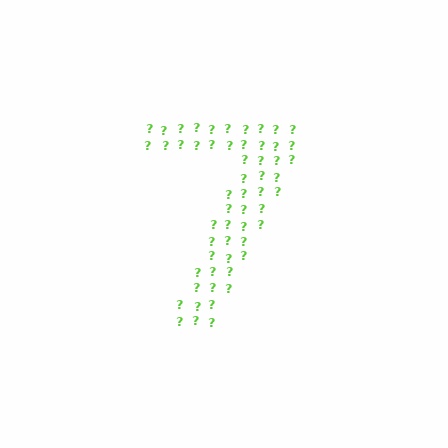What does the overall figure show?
The overall figure shows the digit 7.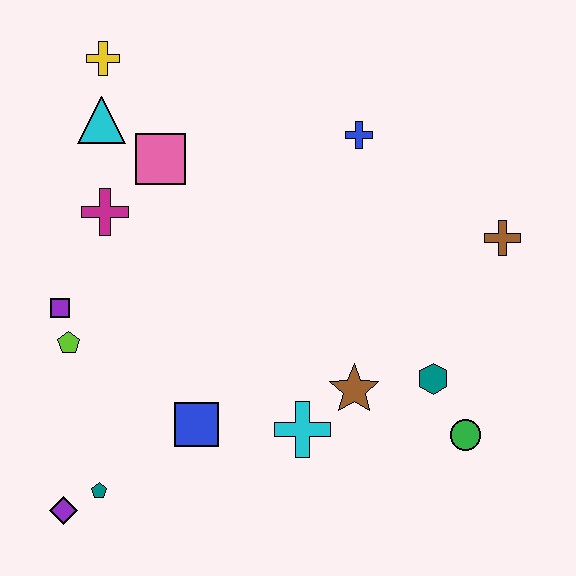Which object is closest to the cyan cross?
The brown star is closest to the cyan cross.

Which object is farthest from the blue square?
The yellow cross is farthest from the blue square.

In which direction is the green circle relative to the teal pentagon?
The green circle is to the right of the teal pentagon.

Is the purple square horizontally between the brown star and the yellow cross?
No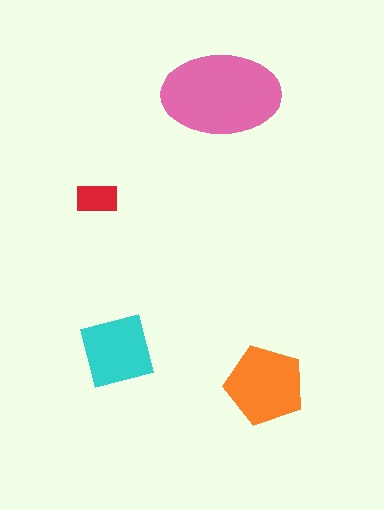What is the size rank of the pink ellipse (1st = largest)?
1st.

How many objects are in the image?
There are 4 objects in the image.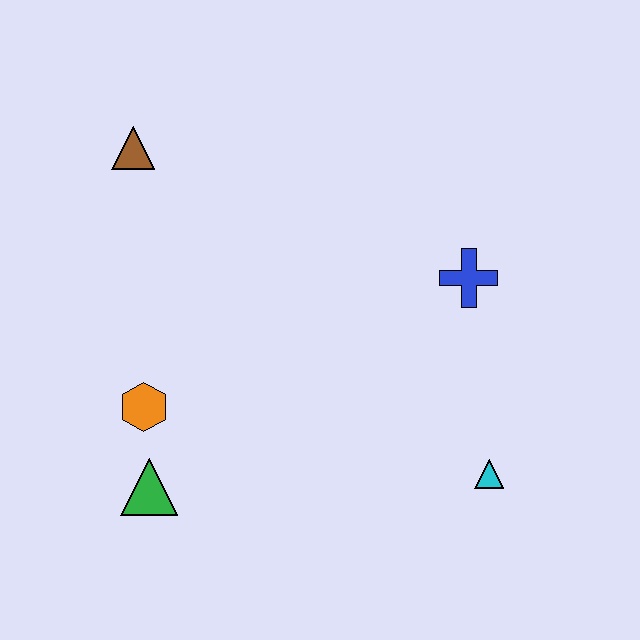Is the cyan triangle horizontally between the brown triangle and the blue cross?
No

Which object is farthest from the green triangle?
The blue cross is farthest from the green triangle.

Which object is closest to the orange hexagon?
The green triangle is closest to the orange hexagon.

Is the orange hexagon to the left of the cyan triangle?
Yes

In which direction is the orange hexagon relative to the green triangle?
The orange hexagon is above the green triangle.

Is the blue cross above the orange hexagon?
Yes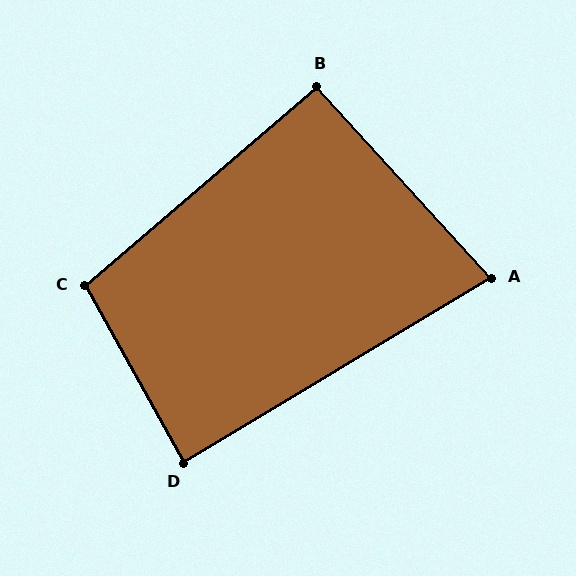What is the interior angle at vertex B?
Approximately 92 degrees (approximately right).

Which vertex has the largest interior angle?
C, at approximately 101 degrees.